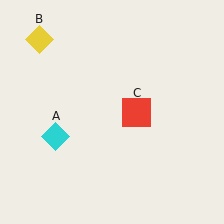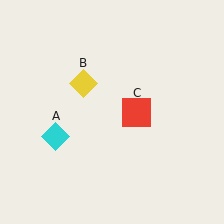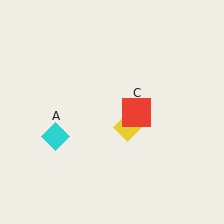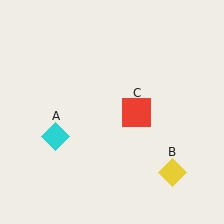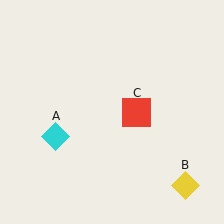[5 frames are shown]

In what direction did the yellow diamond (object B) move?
The yellow diamond (object B) moved down and to the right.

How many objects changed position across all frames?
1 object changed position: yellow diamond (object B).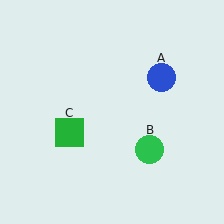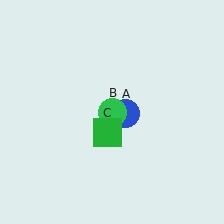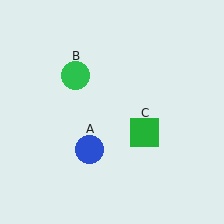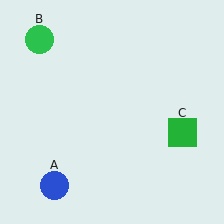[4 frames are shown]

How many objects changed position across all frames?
3 objects changed position: blue circle (object A), green circle (object B), green square (object C).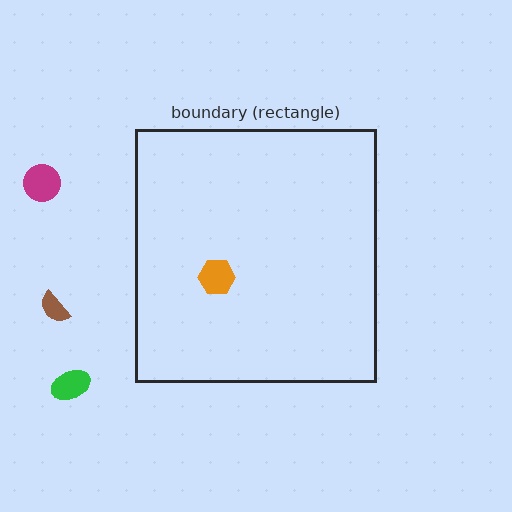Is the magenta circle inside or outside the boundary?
Outside.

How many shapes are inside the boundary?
1 inside, 3 outside.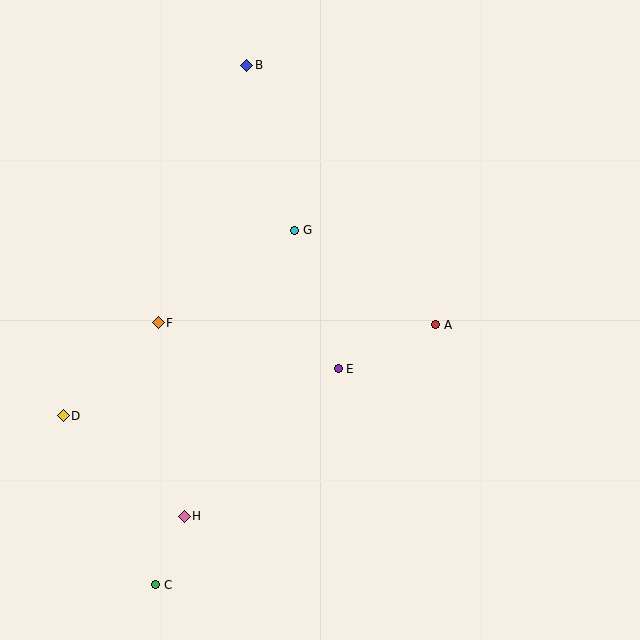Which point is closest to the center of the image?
Point E at (338, 369) is closest to the center.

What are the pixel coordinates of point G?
Point G is at (295, 230).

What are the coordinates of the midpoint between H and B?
The midpoint between H and B is at (216, 291).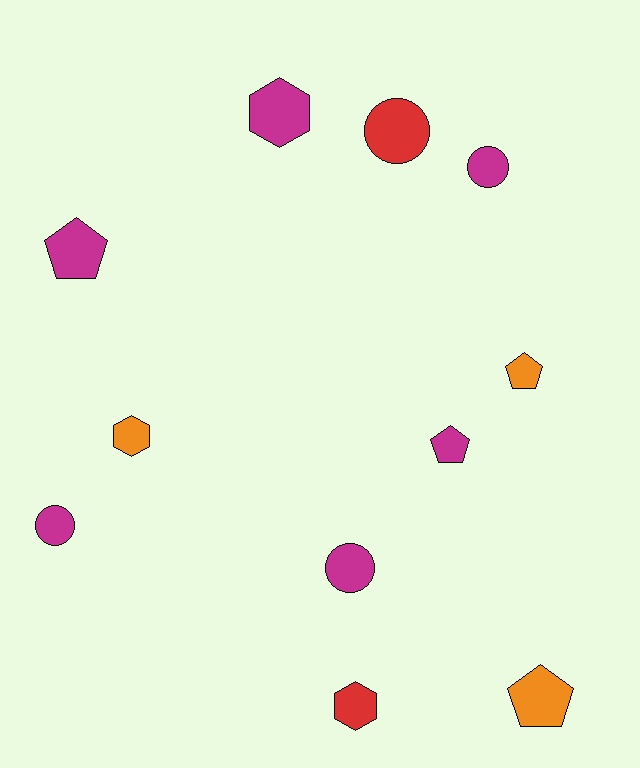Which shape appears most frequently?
Circle, with 4 objects.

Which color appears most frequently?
Magenta, with 6 objects.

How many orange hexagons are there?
There is 1 orange hexagon.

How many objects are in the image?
There are 11 objects.